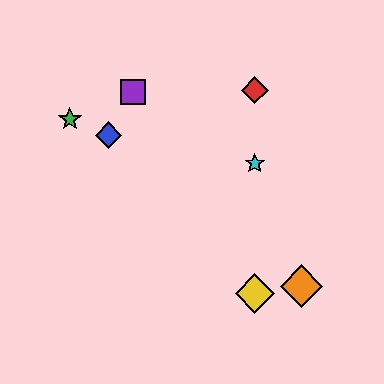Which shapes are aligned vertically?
The red diamond, the yellow diamond, the cyan star are aligned vertically.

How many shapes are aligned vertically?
3 shapes (the red diamond, the yellow diamond, the cyan star) are aligned vertically.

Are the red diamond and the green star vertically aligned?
No, the red diamond is at x≈255 and the green star is at x≈70.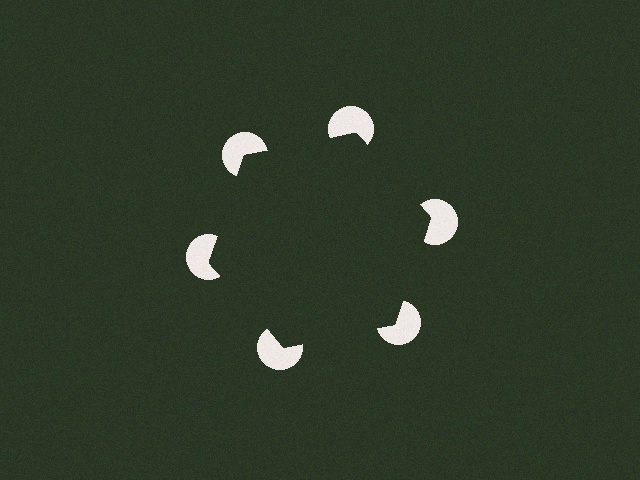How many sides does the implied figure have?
6 sides.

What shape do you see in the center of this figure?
An illusory hexagon — its edges are inferred from the aligned wedge cuts in the pac-man discs, not physically drawn.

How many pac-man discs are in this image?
There are 6 — one at each vertex of the illusory hexagon.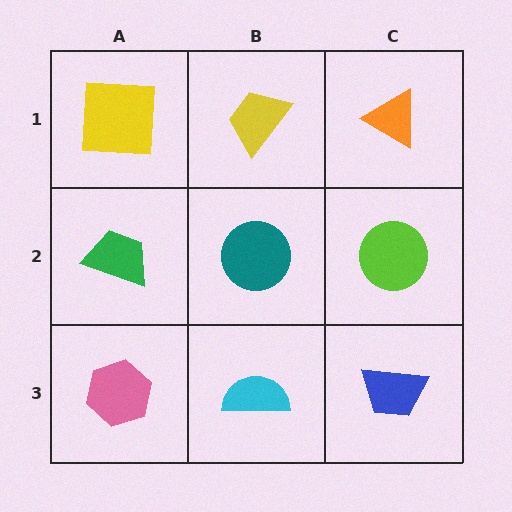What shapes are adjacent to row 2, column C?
An orange triangle (row 1, column C), a blue trapezoid (row 3, column C), a teal circle (row 2, column B).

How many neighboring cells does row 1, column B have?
3.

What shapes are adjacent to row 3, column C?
A lime circle (row 2, column C), a cyan semicircle (row 3, column B).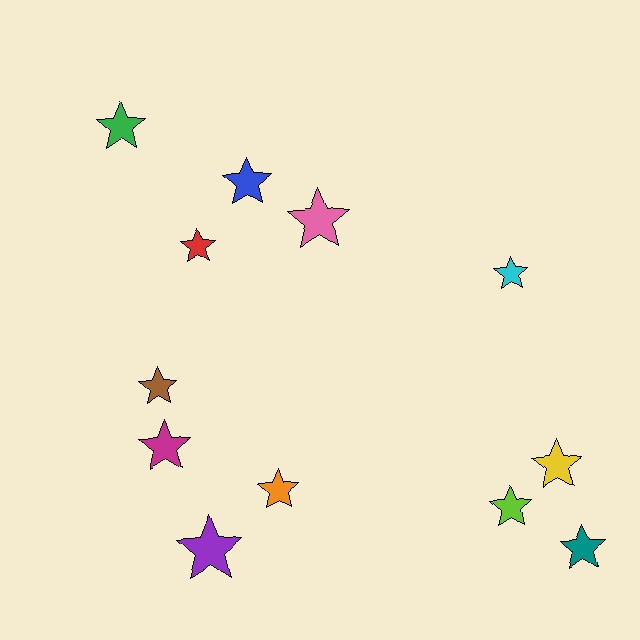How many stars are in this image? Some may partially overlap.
There are 12 stars.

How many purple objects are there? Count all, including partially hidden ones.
There is 1 purple object.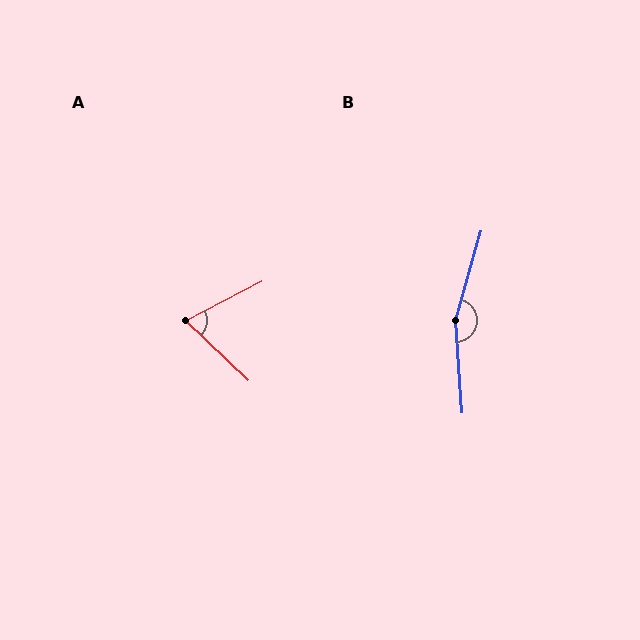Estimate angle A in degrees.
Approximately 71 degrees.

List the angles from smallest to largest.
A (71°), B (160°).